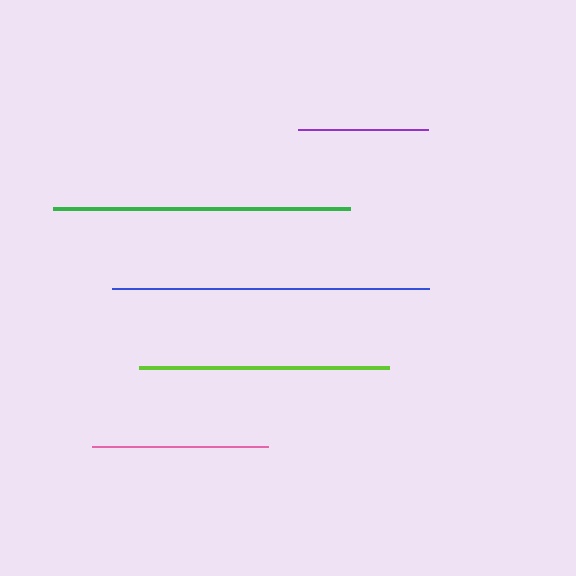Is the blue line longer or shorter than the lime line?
The blue line is longer than the lime line.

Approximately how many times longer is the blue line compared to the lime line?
The blue line is approximately 1.3 times the length of the lime line.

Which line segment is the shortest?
The purple line is the shortest at approximately 131 pixels.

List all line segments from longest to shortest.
From longest to shortest: blue, green, lime, pink, purple.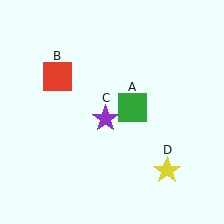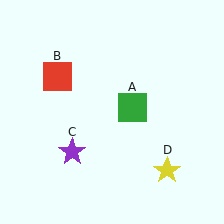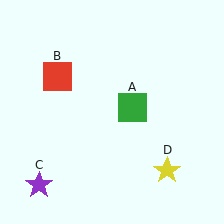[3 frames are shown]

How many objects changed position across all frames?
1 object changed position: purple star (object C).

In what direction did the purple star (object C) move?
The purple star (object C) moved down and to the left.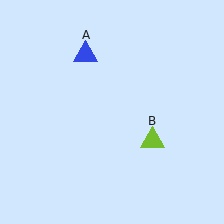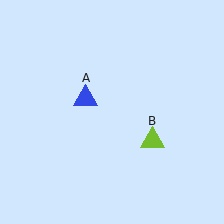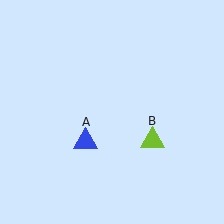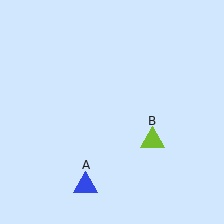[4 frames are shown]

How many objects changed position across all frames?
1 object changed position: blue triangle (object A).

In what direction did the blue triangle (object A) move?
The blue triangle (object A) moved down.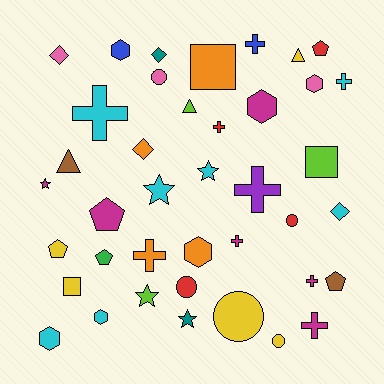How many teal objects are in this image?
There are 2 teal objects.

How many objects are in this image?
There are 40 objects.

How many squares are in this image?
There are 3 squares.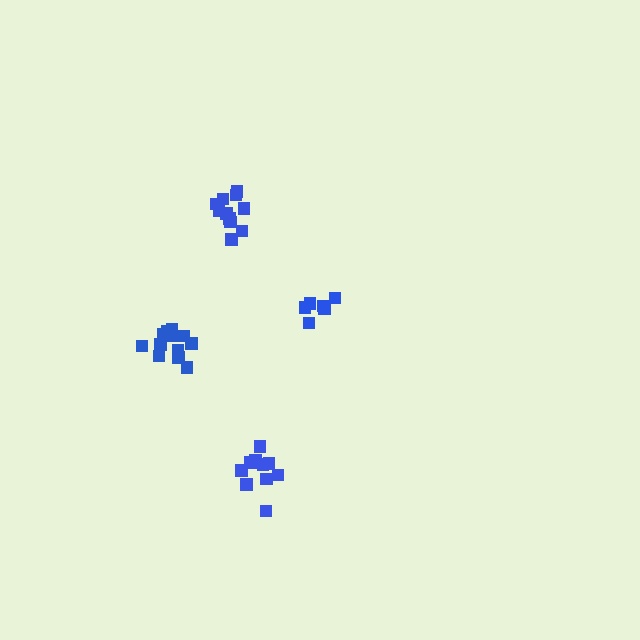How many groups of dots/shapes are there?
There are 4 groups.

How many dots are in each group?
Group 1: 12 dots, Group 2: 10 dots, Group 3: 11 dots, Group 4: 6 dots (39 total).